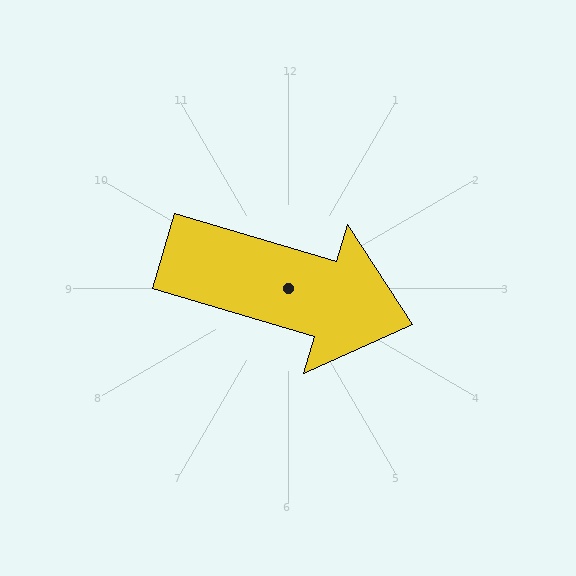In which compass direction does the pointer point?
East.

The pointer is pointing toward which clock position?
Roughly 4 o'clock.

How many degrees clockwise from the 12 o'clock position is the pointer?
Approximately 106 degrees.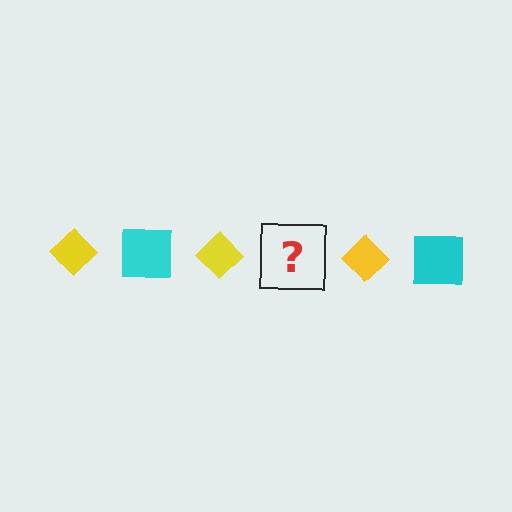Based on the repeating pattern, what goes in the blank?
The blank should be a cyan square.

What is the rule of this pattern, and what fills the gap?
The rule is that the pattern alternates between yellow diamond and cyan square. The gap should be filled with a cyan square.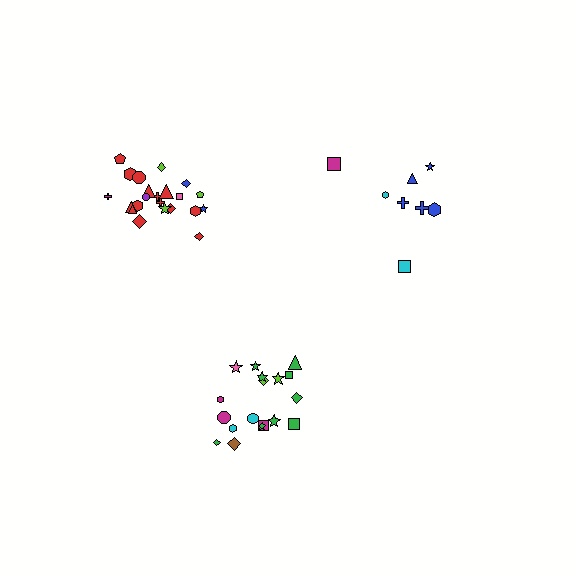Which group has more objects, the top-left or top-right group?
The top-left group.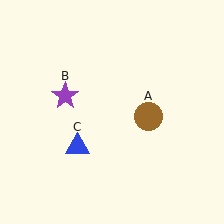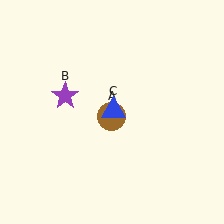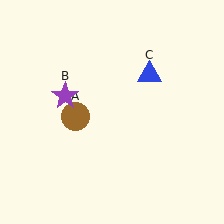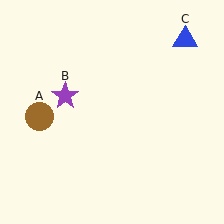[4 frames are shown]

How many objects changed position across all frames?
2 objects changed position: brown circle (object A), blue triangle (object C).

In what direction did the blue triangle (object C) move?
The blue triangle (object C) moved up and to the right.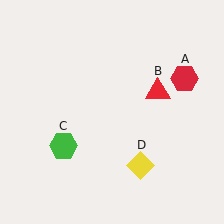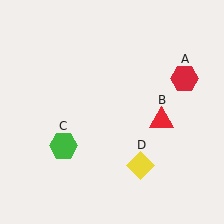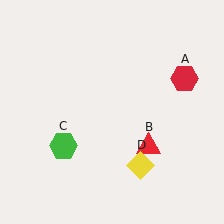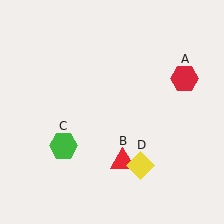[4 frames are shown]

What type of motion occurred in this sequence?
The red triangle (object B) rotated clockwise around the center of the scene.